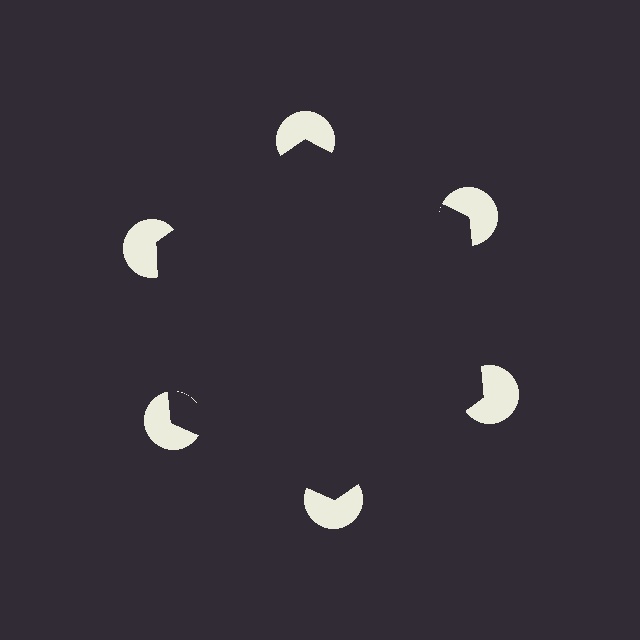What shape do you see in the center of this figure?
An illusory hexagon — its edges are inferred from the aligned wedge cuts in the pac-man discs, not physically drawn.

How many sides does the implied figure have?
6 sides.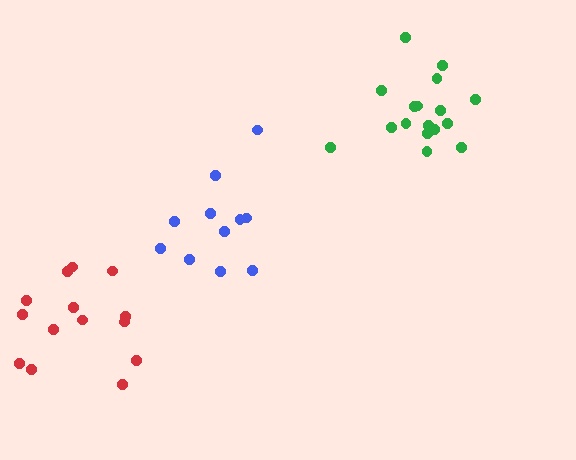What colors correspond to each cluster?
The clusters are colored: blue, red, green.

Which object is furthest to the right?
The green cluster is rightmost.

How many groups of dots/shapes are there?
There are 3 groups.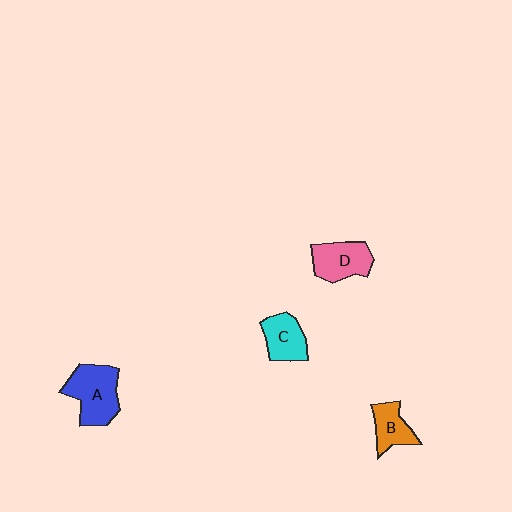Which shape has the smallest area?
Shape B (orange).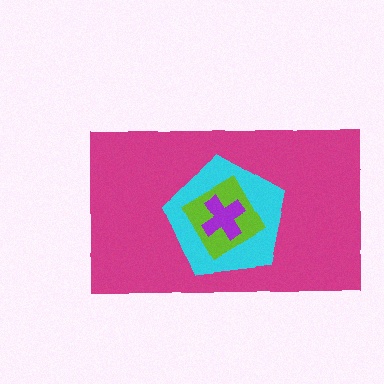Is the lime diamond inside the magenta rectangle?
Yes.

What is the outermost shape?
The magenta rectangle.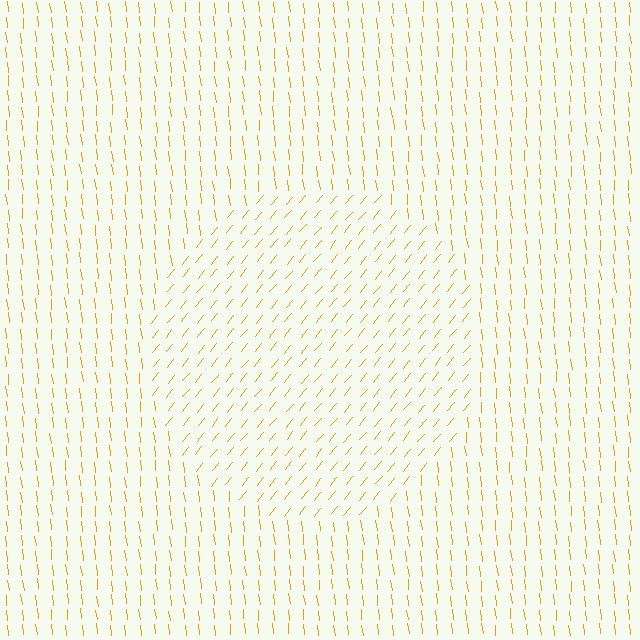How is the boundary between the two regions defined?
The boundary is defined purely by a change in line orientation (approximately 45 degrees difference). All lines are the same color and thickness.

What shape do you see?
I see a circle.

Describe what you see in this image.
The image is filled with small orange line segments. A circle region in the image has lines oriented differently from the surrounding lines, creating a visible texture boundary.